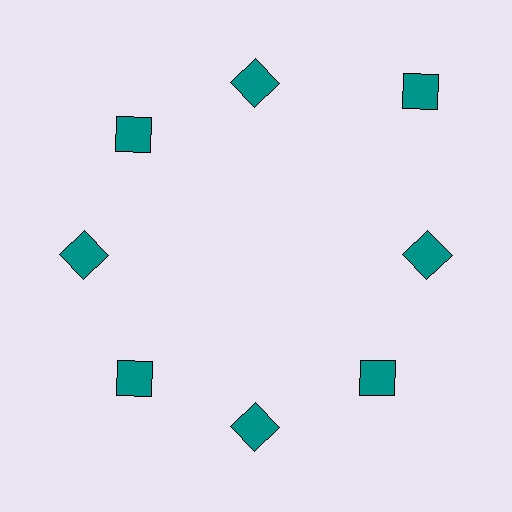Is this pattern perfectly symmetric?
No. The 8 teal diamonds are arranged in a ring, but one element near the 2 o'clock position is pushed outward from the center, breaking the 8-fold rotational symmetry.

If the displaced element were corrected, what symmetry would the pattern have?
It would have 8-fold rotational symmetry — the pattern would map onto itself every 45 degrees.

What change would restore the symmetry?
The symmetry would be restored by moving it inward, back onto the ring so that all 8 diamonds sit at equal angles and equal distance from the center.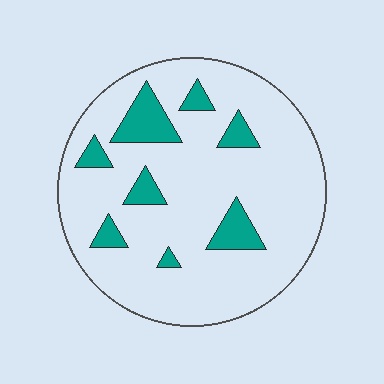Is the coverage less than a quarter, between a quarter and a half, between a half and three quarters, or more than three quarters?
Less than a quarter.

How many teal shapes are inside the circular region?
8.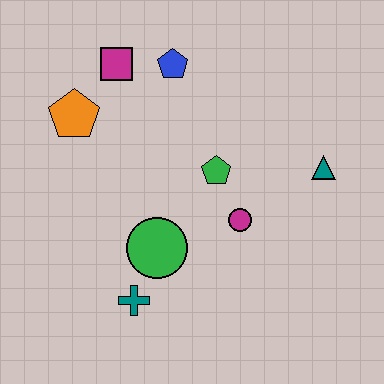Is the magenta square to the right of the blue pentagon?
No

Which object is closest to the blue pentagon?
The magenta square is closest to the blue pentagon.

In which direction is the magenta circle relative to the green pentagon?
The magenta circle is below the green pentagon.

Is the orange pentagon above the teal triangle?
Yes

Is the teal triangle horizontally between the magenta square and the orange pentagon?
No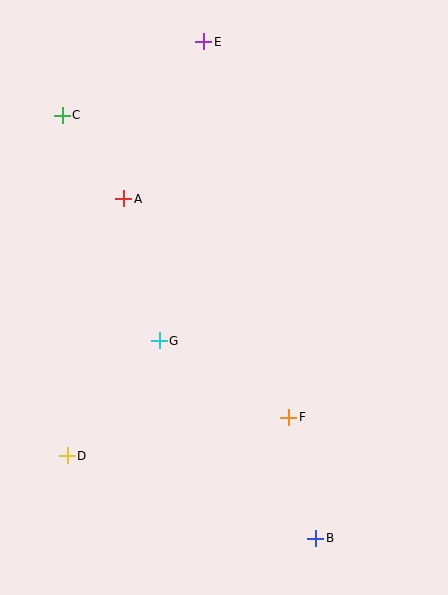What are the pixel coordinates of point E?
Point E is at (204, 42).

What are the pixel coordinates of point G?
Point G is at (159, 341).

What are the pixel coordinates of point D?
Point D is at (67, 456).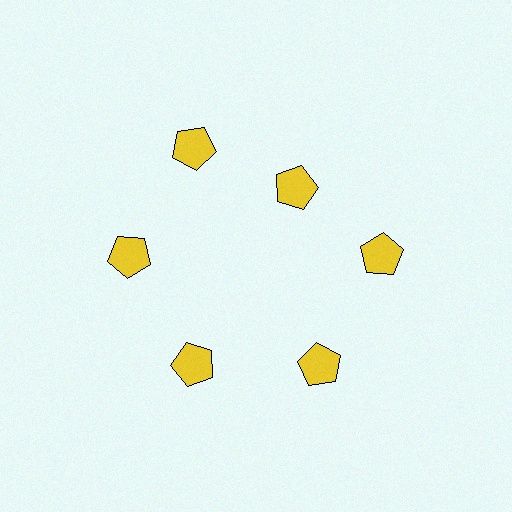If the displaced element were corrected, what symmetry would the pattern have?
It would have 6-fold rotational symmetry — the pattern would map onto itself every 60 degrees.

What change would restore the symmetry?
The symmetry would be restored by moving it outward, back onto the ring so that all 6 pentagons sit at equal angles and equal distance from the center.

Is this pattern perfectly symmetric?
No. The 6 yellow pentagons are arranged in a ring, but one element near the 1 o'clock position is pulled inward toward the center, breaking the 6-fold rotational symmetry.